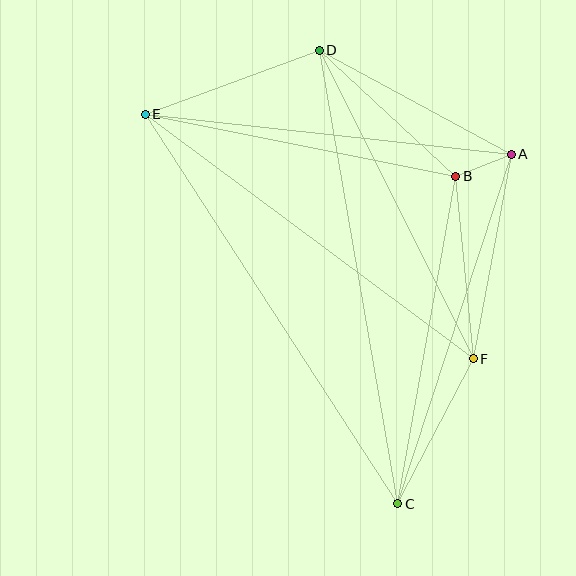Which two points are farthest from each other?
Points C and E are farthest from each other.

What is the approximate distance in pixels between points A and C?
The distance between A and C is approximately 367 pixels.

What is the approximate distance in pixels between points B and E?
The distance between B and E is approximately 317 pixels.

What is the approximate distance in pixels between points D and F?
The distance between D and F is approximately 344 pixels.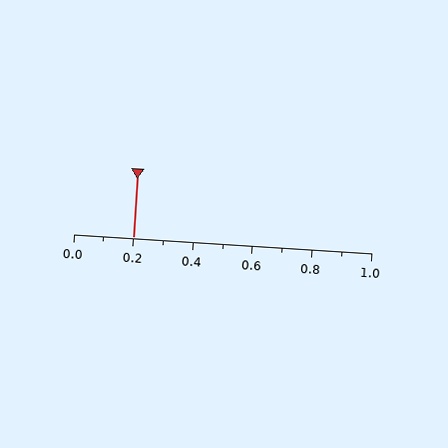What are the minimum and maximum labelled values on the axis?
The axis runs from 0.0 to 1.0.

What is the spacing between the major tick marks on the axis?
The major ticks are spaced 0.2 apart.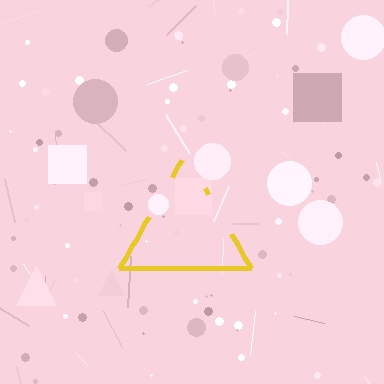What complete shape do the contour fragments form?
The contour fragments form a triangle.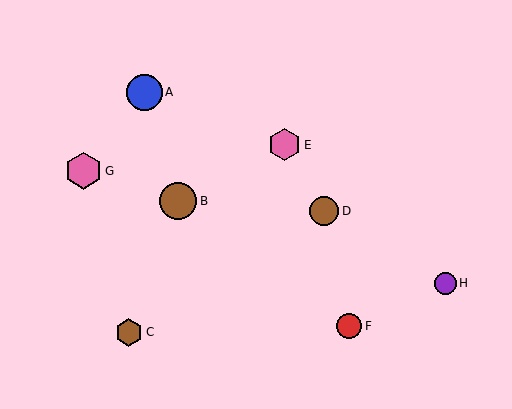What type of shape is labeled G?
Shape G is a pink hexagon.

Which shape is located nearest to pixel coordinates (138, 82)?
The blue circle (labeled A) at (145, 92) is nearest to that location.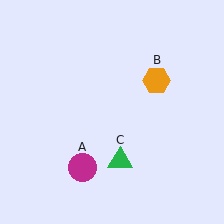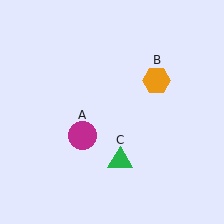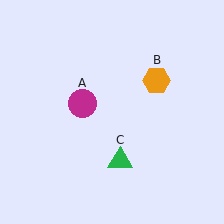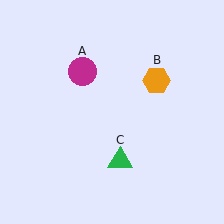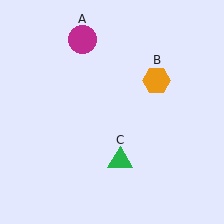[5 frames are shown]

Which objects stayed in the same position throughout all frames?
Orange hexagon (object B) and green triangle (object C) remained stationary.